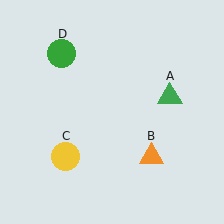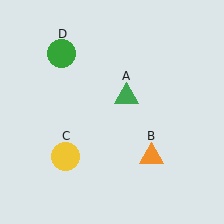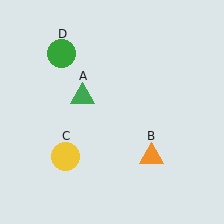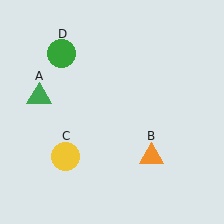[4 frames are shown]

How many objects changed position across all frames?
1 object changed position: green triangle (object A).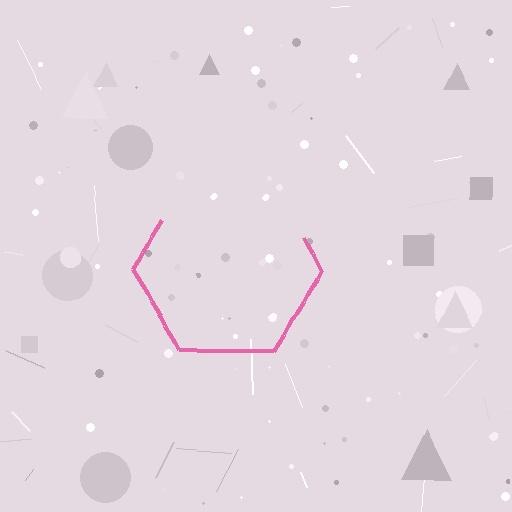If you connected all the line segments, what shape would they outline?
They would outline a hexagon.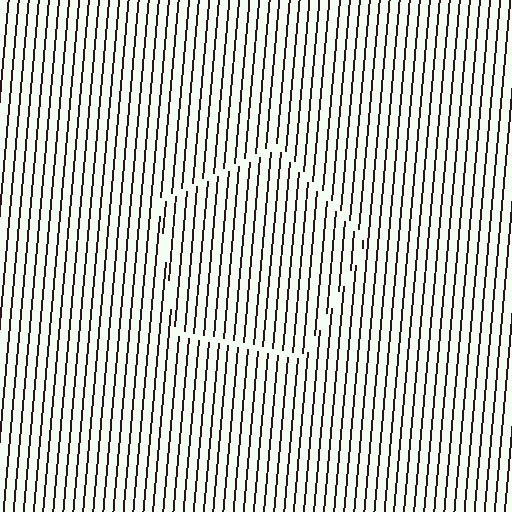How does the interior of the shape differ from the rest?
The interior of the shape contains the same grating, shifted by half a period — the contour is defined by the phase discontinuity where line-ends from the inner and outer gratings abut.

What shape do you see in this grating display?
An illusory pentagon. The interior of the shape contains the same grating, shifted by half a period — the contour is defined by the phase discontinuity where line-ends from the inner and outer gratings abut.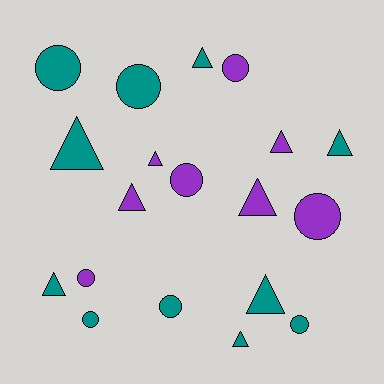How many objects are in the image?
There are 19 objects.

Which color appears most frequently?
Teal, with 11 objects.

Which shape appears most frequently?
Triangle, with 10 objects.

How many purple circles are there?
There are 4 purple circles.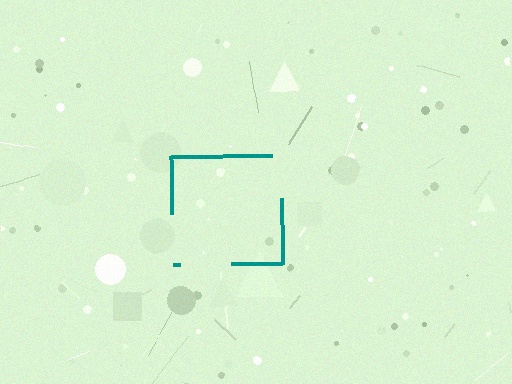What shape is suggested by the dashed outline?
The dashed outline suggests a square.